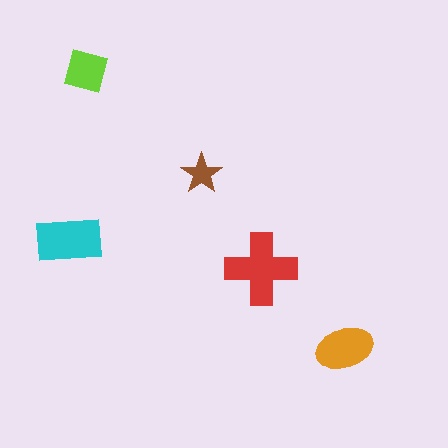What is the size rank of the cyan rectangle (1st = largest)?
2nd.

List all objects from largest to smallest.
The red cross, the cyan rectangle, the orange ellipse, the lime square, the brown star.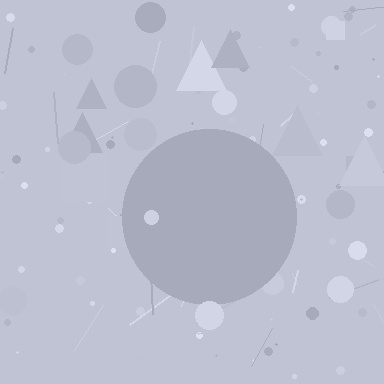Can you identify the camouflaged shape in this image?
The camouflaged shape is a circle.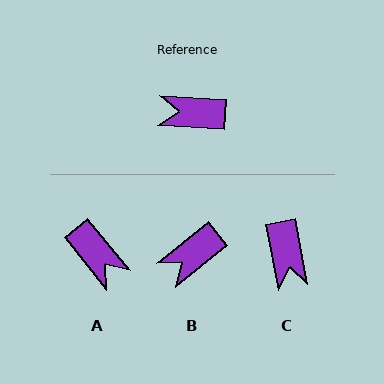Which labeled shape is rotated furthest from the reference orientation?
A, about 133 degrees away.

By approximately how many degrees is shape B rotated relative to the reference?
Approximately 43 degrees counter-clockwise.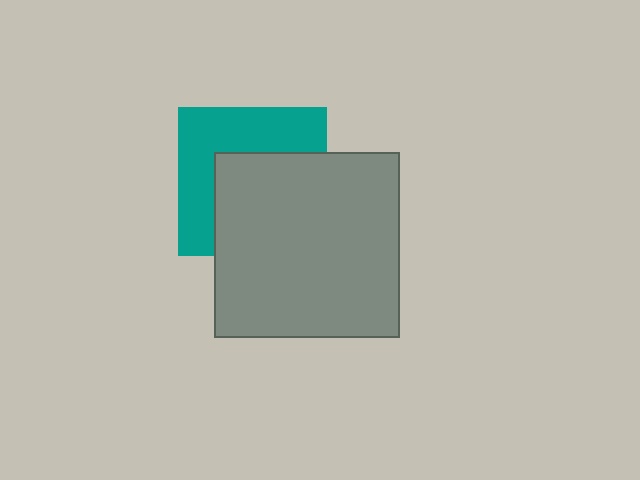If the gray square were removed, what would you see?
You would see the complete teal square.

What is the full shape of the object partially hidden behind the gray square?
The partially hidden object is a teal square.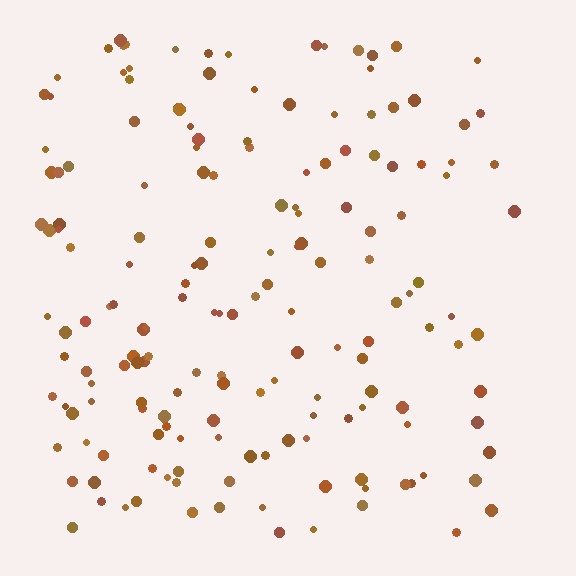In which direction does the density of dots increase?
From right to left, with the left side densest.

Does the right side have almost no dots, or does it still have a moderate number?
Still a moderate number, just noticeably fewer than the left.